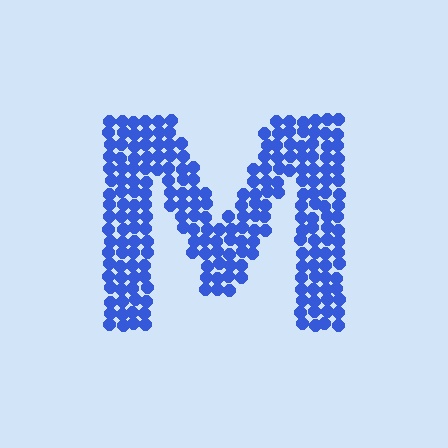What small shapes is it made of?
It is made of small circles.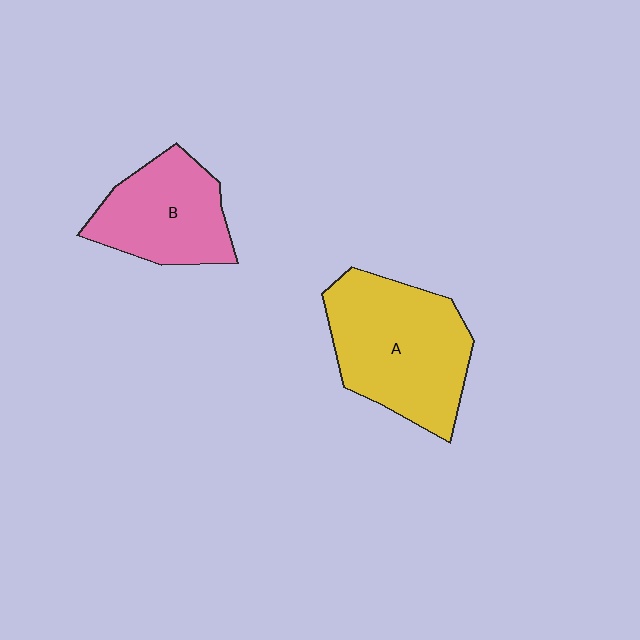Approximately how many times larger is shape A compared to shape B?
Approximately 1.4 times.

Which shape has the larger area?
Shape A (yellow).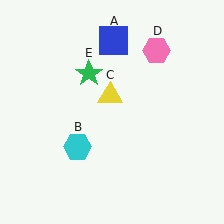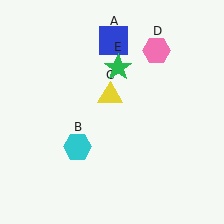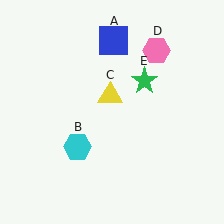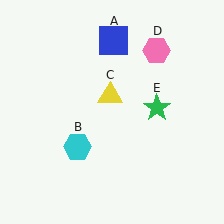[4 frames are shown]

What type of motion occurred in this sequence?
The green star (object E) rotated clockwise around the center of the scene.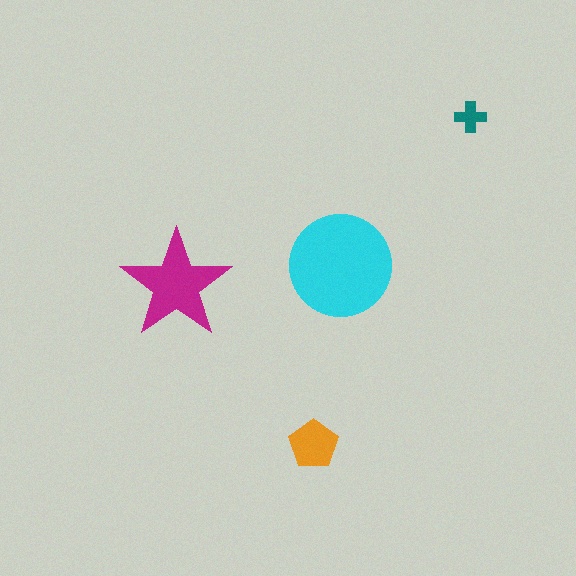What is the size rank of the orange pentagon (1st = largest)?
3rd.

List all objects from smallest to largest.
The teal cross, the orange pentagon, the magenta star, the cyan circle.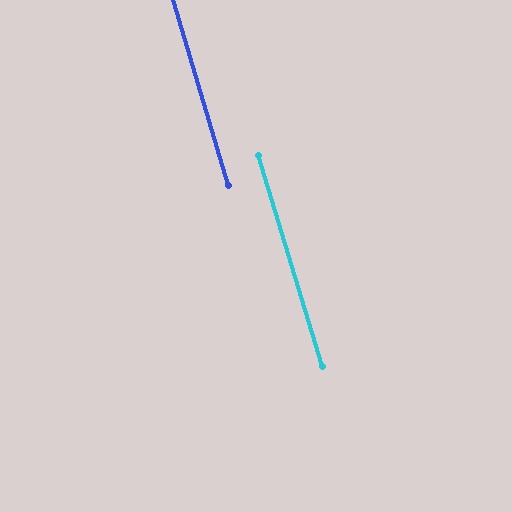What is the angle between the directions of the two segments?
Approximately 0 degrees.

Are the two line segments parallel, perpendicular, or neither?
Parallel — their directions differ by only 0.4°.